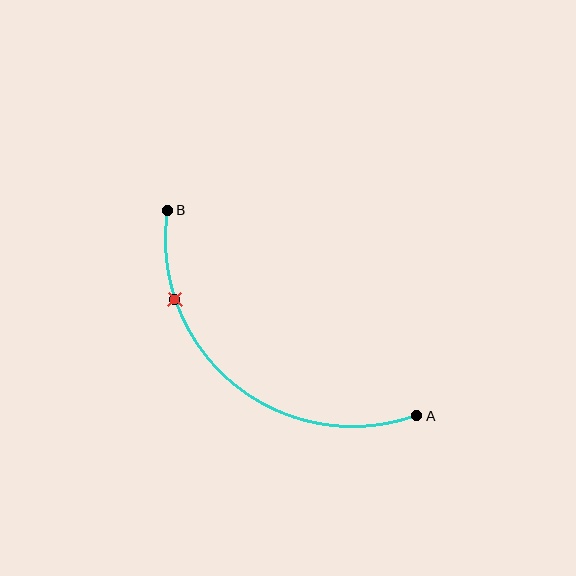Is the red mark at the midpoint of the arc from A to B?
No. The red mark lies on the arc but is closer to endpoint B. The arc midpoint would be at the point on the curve equidistant along the arc from both A and B.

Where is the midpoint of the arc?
The arc midpoint is the point on the curve farthest from the straight line joining A and B. It sits below and to the left of that line.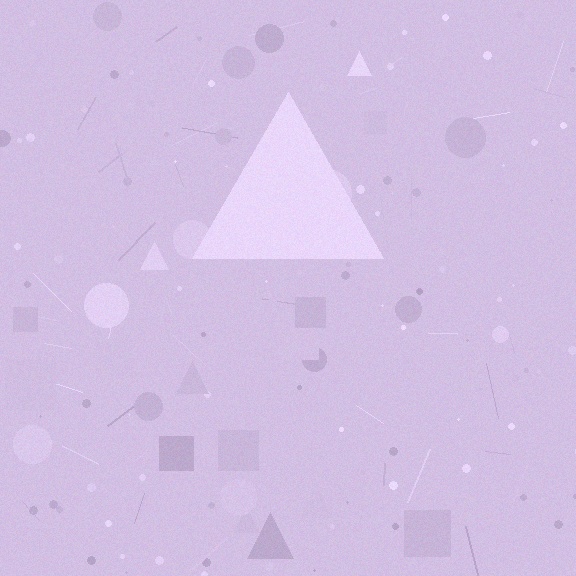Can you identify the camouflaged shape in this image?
The camouflaged shape is a triangle.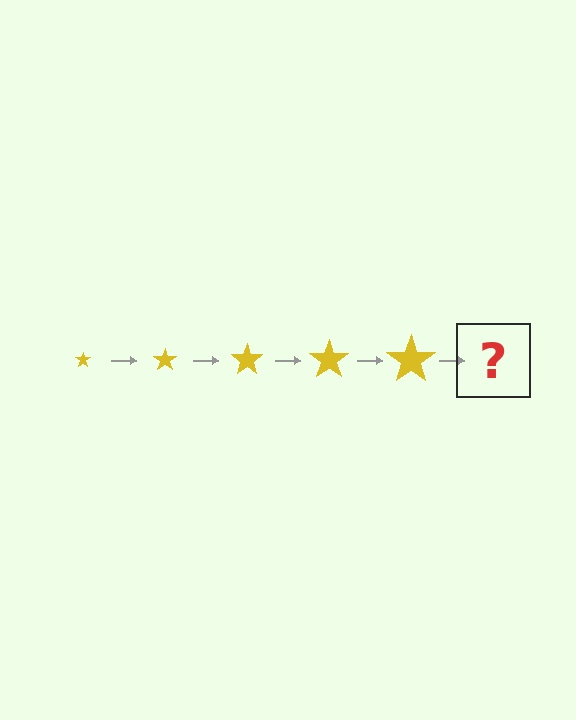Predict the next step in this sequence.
The next step is a yellow star, larger than the previous one.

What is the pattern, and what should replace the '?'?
The pattern is that the star gets progressively larger each step. The '?' should be a yellow star, larger than the previous one.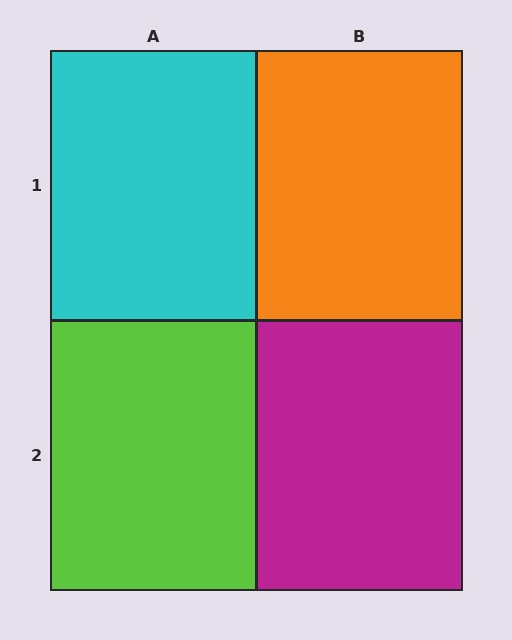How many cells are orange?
1 cell is orange.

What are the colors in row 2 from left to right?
Lime, magenta.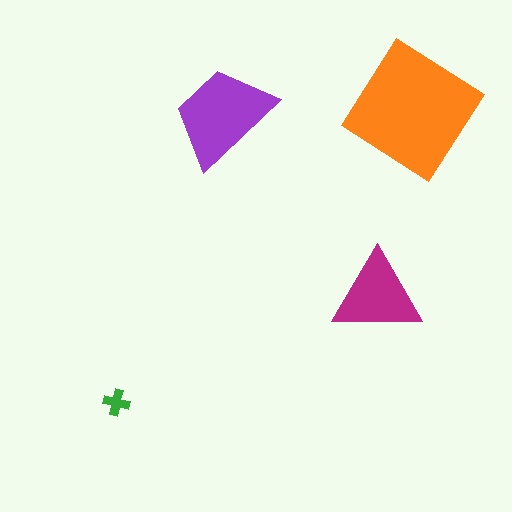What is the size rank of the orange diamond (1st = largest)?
1st.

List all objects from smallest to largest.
The green cross, the magenta triangle, the purple trapezoid, the orange diamond.